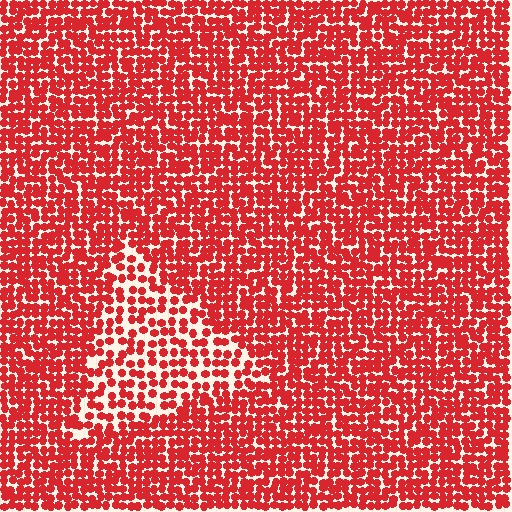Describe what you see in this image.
The image contains small red elements arranged at two different densities. A triangle-shaped region is visible where the elements are less densely packed than the surrounding area.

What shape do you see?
I see a triangle.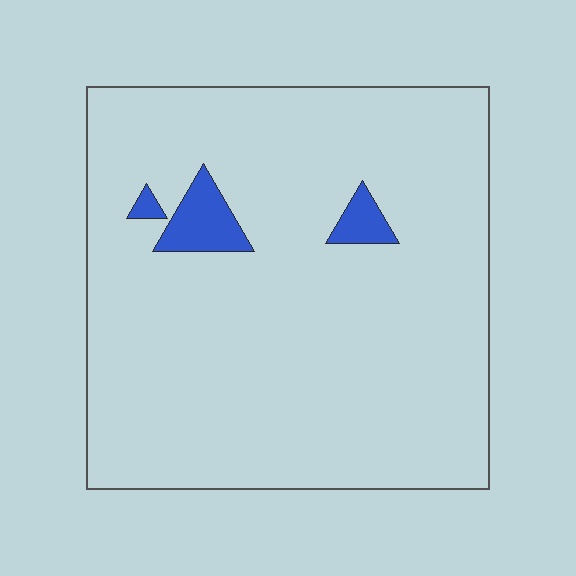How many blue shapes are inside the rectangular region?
3.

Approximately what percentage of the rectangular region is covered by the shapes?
Approximately 5%.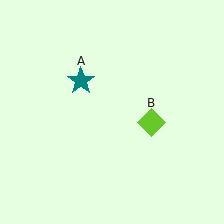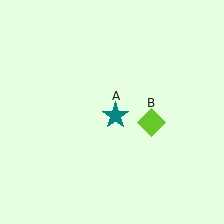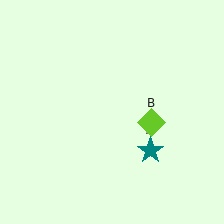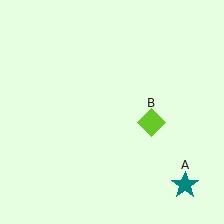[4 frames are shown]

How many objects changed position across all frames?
1 object changed position: teal star (object A).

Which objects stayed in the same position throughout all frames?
Lime diamond (object B) remained stationary.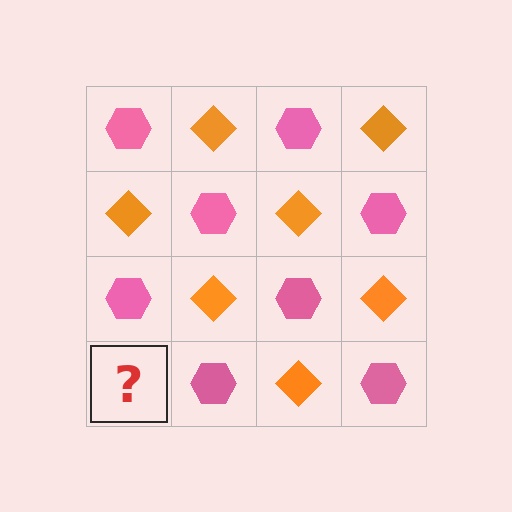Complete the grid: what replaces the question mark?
The question mark should be replaced with an orange diamond.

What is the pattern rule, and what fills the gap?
The rule is that it alternates pink hexagon and orange diamond in a checkerboard pattern. The gap should be filled with an orange diamond.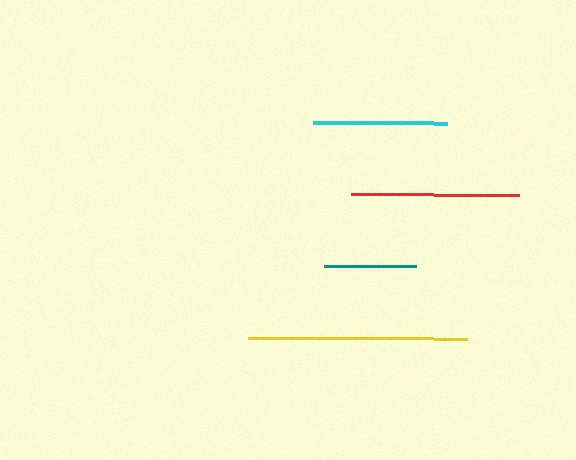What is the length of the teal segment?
The teal segment is approximately 92 pixels long.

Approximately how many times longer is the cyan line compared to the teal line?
The cyan line is approximately 1.5 times the length of the teal line.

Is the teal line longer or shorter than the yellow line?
The yellow line is longer than the teal line.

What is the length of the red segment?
The red segment is approximately 168 pixels long.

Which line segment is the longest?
The yellow line is the longest at approximately 219 pixels.